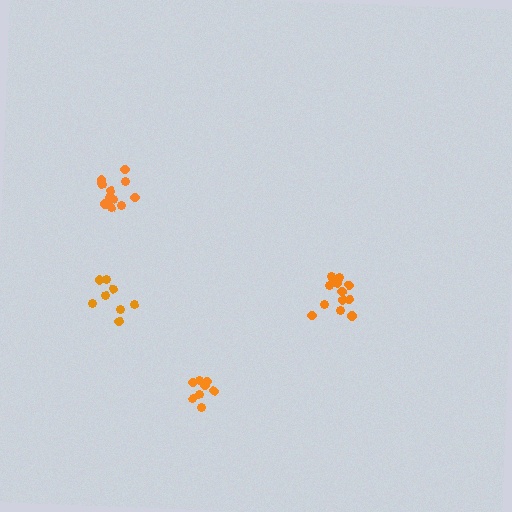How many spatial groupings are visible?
There are 4 spatial groupings.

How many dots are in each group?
Group 1: 8 dots, Group 2: 13 dots, Group 3: 8 dots, Group 4: 13 dots (42 total).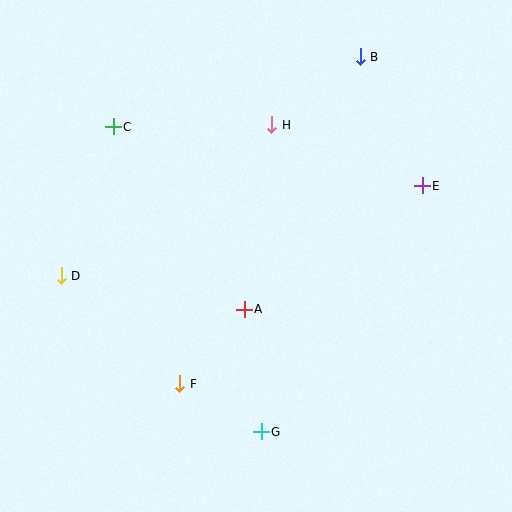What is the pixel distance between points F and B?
The distance between F and B is 373 pixels.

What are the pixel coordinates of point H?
Point H is at (272, 125).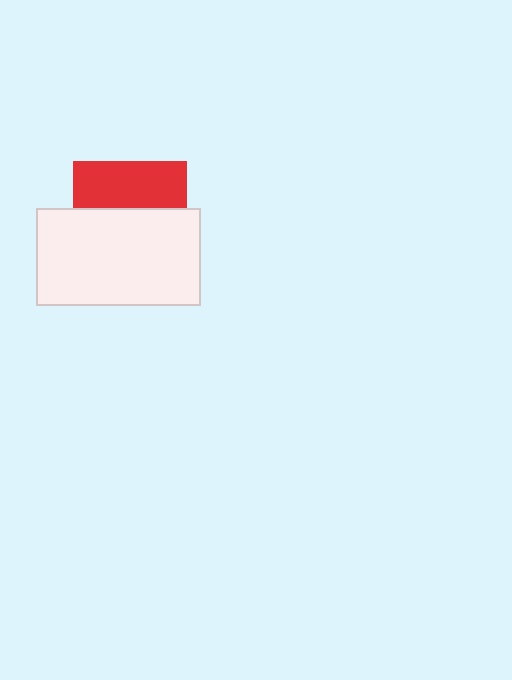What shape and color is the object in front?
The object in front is a white rectangle.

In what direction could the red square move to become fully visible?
The red square could move up. That would shift it out from behind the white rectangle entirely.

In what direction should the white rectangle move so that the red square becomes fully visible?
The white rectangle should move down. That is the shortest direction to clear the overlap and leave the red square fully visible.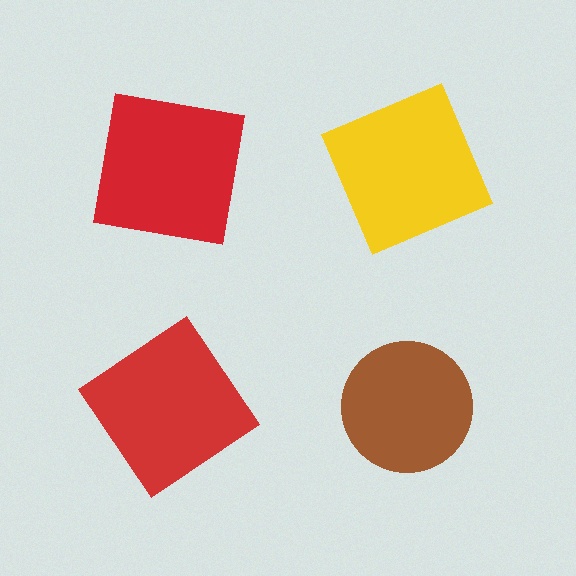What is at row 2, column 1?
A red diamond.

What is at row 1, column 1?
A red square.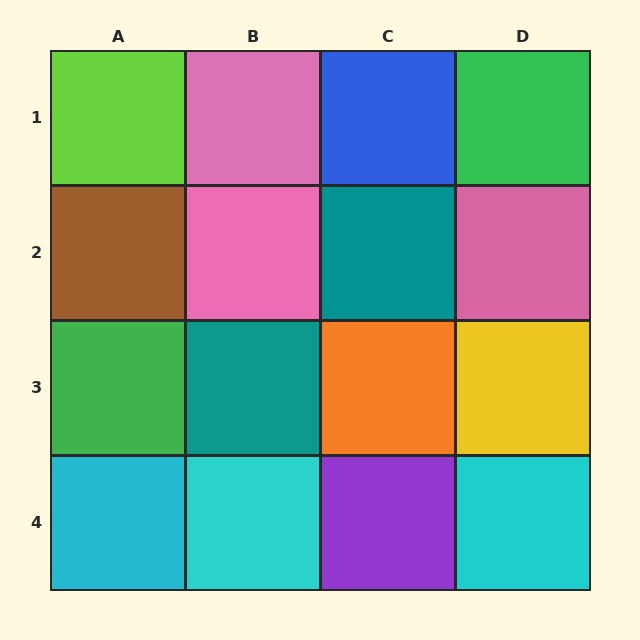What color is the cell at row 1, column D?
Green.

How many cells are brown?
1 cell is brown.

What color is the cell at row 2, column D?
Pink.